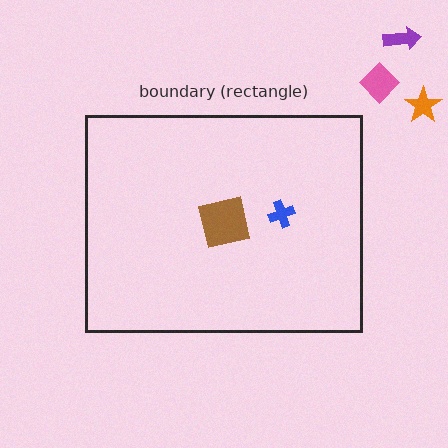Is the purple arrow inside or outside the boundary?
Outside.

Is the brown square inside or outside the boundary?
Inside.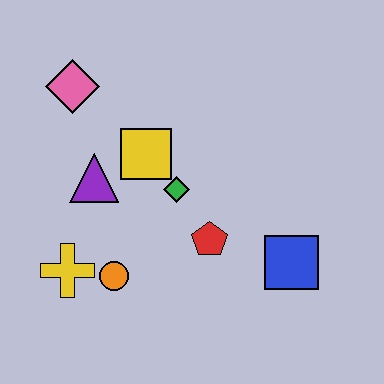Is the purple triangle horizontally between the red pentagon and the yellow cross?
Yes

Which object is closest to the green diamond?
The yellow square is closest to the green diamond.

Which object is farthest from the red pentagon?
The pink diamond is farthest from the red pentagon.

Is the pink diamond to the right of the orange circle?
No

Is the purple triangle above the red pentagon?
Yes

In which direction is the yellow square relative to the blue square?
The yellow square is to the left of the blue square.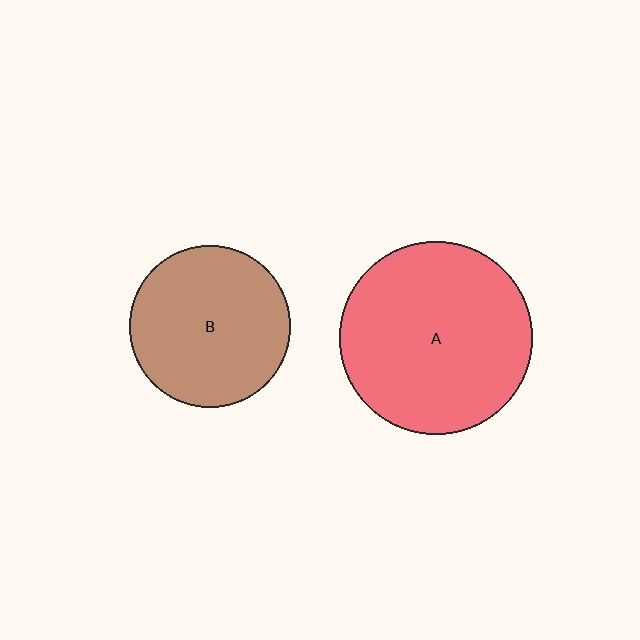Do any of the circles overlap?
No, none of the circles overlap.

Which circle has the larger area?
Circle A (red).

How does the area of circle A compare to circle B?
Approximately 1.4 times.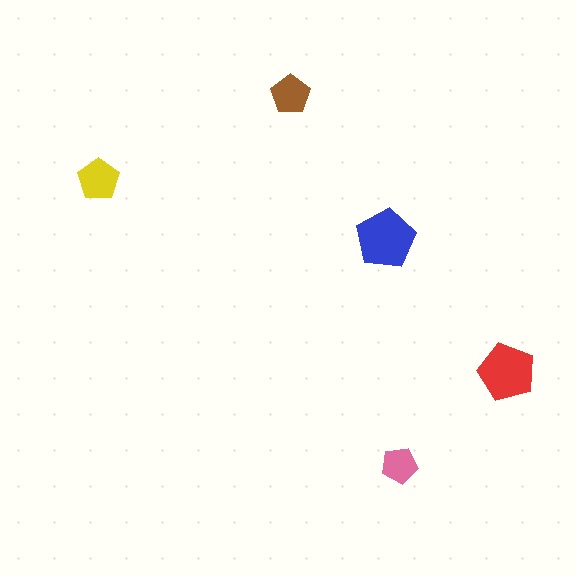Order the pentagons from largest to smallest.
the blue one, the red one, the yellow one, the brown one, the pink one.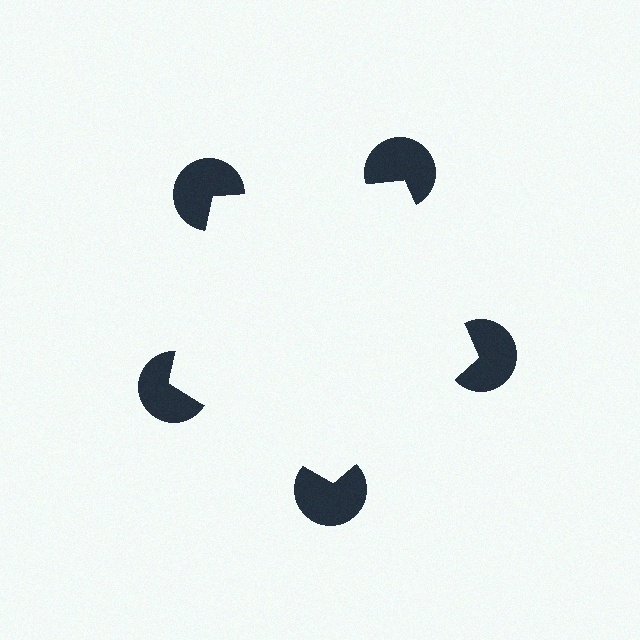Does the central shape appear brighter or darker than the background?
It typically appears slightly brighter than the background, even though no actual brightness change is drawn.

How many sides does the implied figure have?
5 sides.